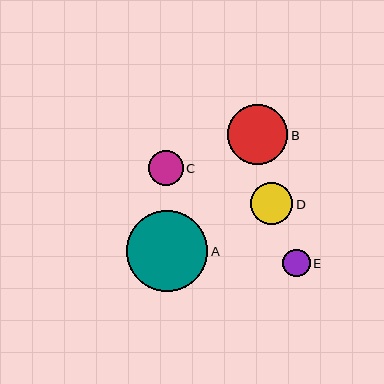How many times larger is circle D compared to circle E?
Circle D is approximately 1.5 times the size of circle E.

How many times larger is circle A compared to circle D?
Circle A is approximately 1.9 times the size of circle D.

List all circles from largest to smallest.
From largest to smallest: A, B, D, C, E.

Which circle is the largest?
Circle A is the largest with a size of approximately 81 pixels.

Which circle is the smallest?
Circle E is the smallest with a size of approximately 28 pixels.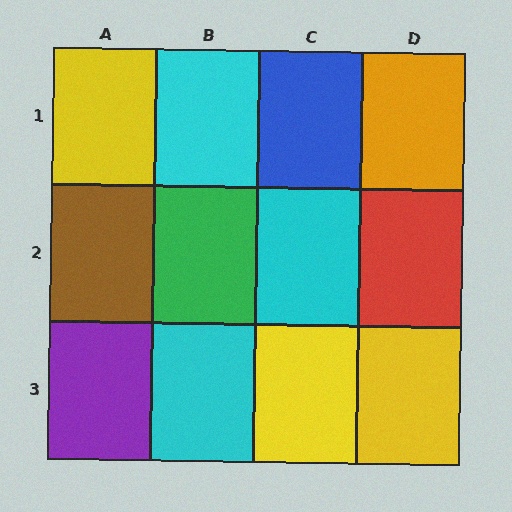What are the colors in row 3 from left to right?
Purple, cyan, yellow, yellow.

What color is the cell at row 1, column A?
Yellow.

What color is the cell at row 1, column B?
Cyan.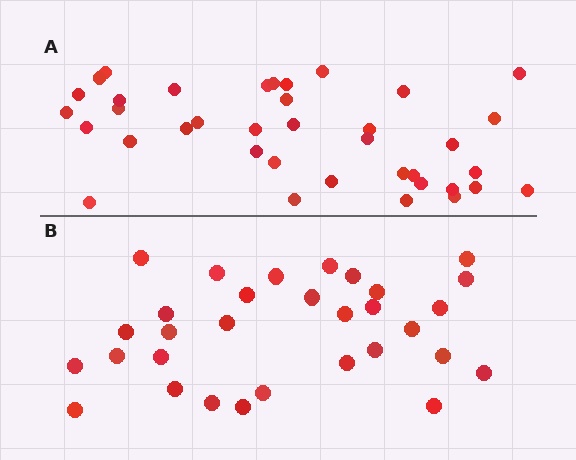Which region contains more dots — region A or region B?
Region A (the top region) has more dots.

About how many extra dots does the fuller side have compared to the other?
Region A has roughly 8 or so more dots than region B.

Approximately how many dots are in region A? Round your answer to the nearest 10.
About 40 dots. (The exact count is 38, which rounds to 40.)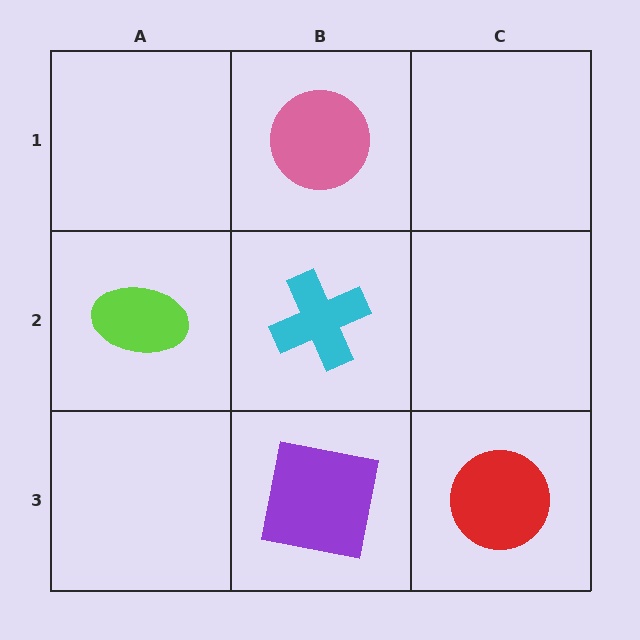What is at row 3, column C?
A red circle.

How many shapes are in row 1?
1 shape.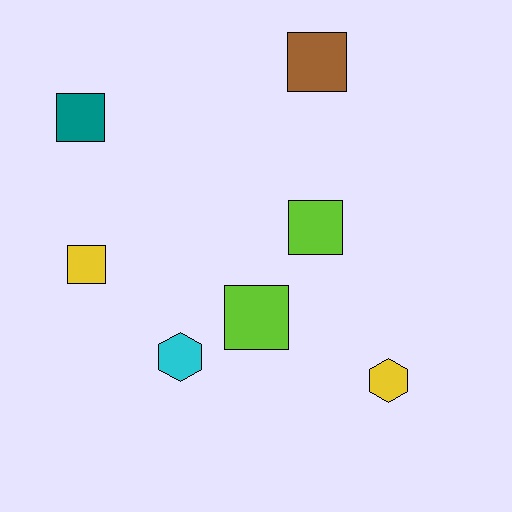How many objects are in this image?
There are 7 objects.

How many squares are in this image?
There are 5 squares.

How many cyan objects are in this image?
There is 1 cyan object.